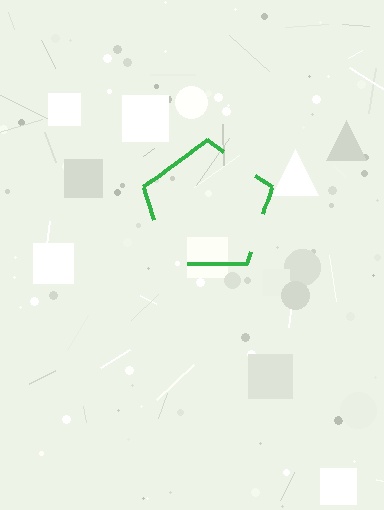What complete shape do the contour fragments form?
The contour fragments form a pentagon.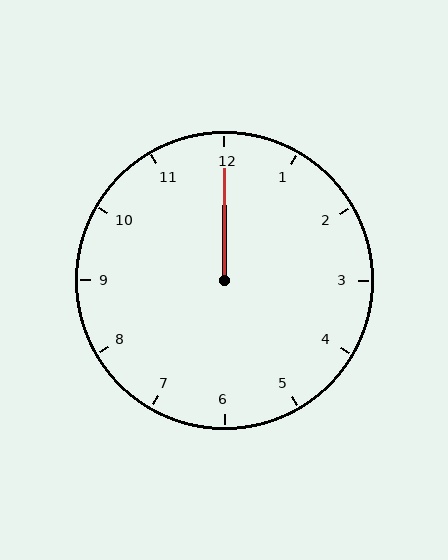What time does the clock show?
12:00.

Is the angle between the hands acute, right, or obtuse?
It is acute.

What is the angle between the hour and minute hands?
Approximately 0 degrees.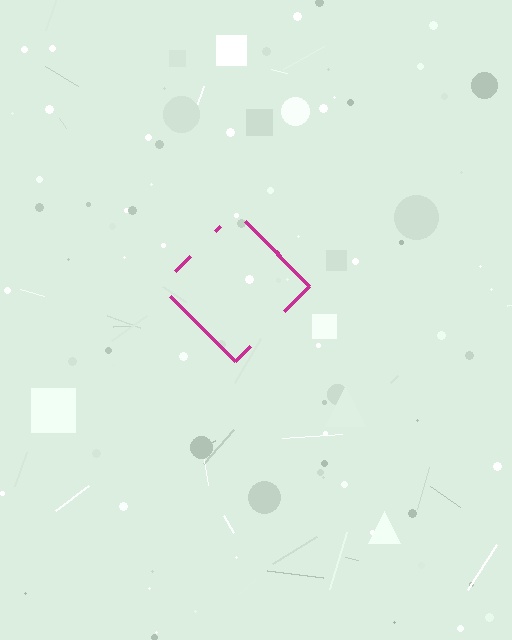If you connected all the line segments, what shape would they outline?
They would outline a diamond.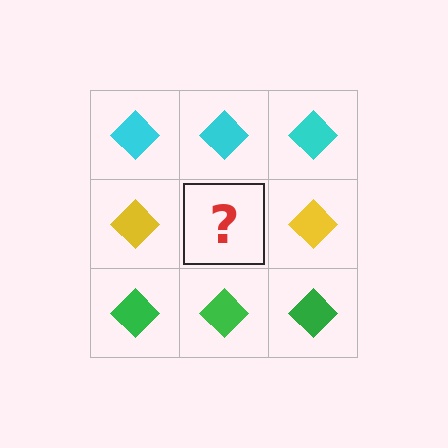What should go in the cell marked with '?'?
The missing cell should contain a yellow diamond.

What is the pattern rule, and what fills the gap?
The rule is that each row has a consistent color. The gap should be filled with a yellow diamond.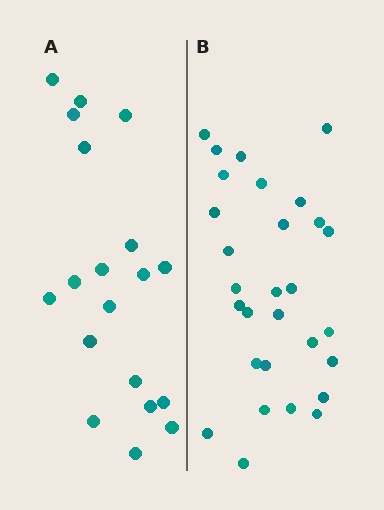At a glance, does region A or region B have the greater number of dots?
Region B (the right region) has more dots.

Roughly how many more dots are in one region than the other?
Region B has roughly 10 or so more dots than region A.